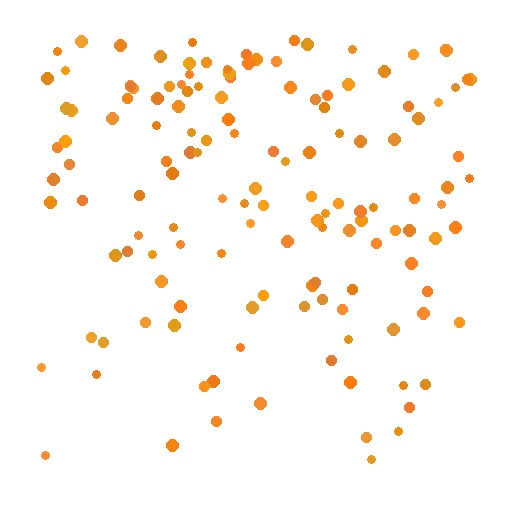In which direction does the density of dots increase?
From bottom to top, with the top side densest.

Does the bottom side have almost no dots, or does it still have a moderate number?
Still a moderate number, just noticeably fewer than the top.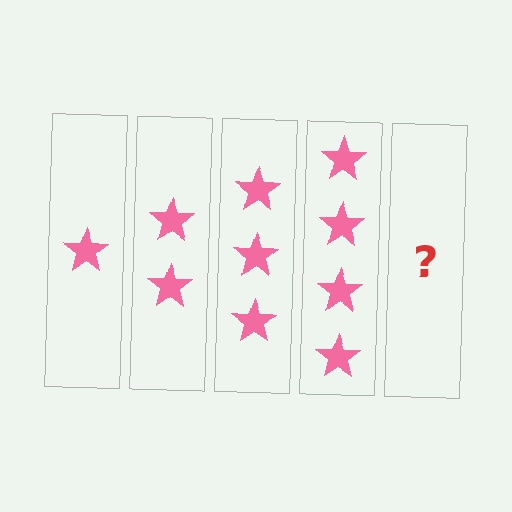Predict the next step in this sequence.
The next step is 5 stars.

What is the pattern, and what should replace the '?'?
The pattern is that each step adds one more star. The '?' should be 5 stars.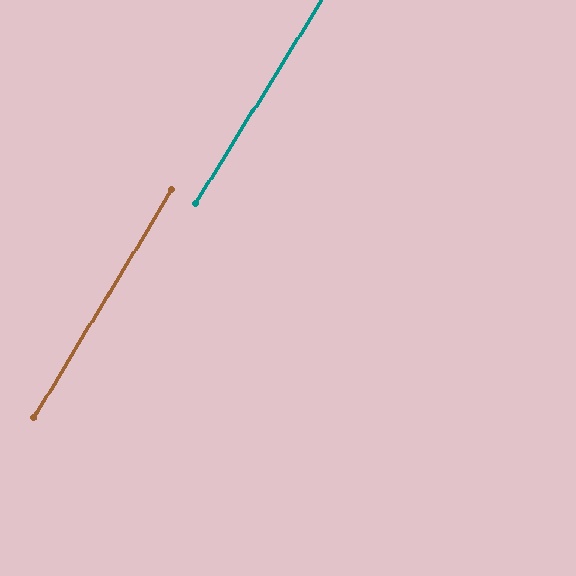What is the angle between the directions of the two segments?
Approximately 0 degrees.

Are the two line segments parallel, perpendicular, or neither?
Parallel — their directions differ by only 0.5°.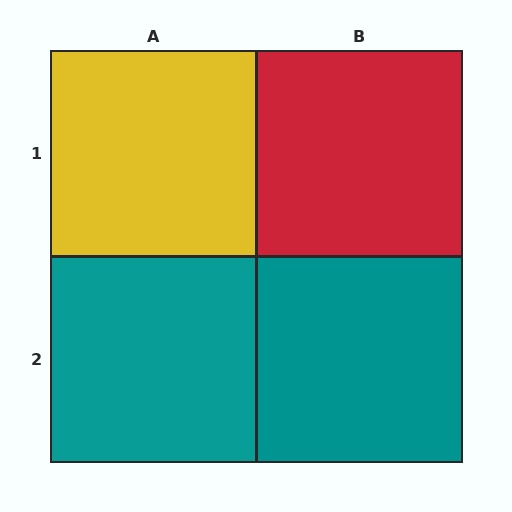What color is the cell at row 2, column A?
Teal.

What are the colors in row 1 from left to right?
Yellow, red.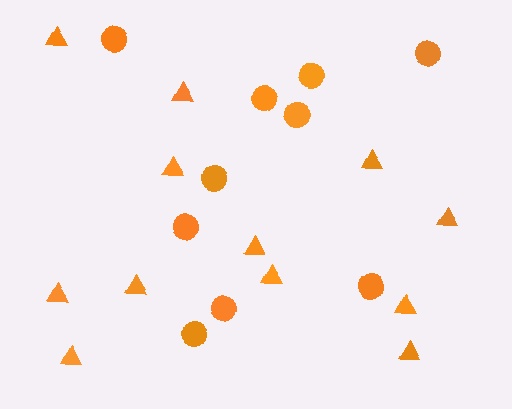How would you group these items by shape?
There are 2 groups: one group of triangles (12) and one group of circles (10).